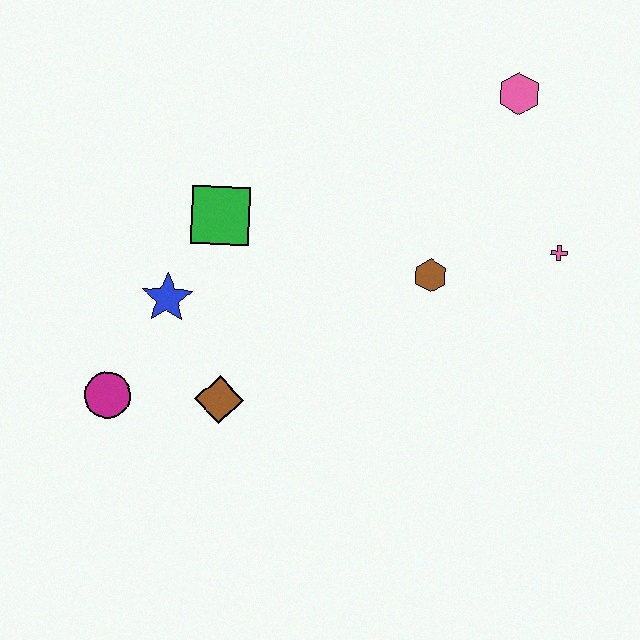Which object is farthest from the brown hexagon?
The magenta circle is farthest from the brown hexagon.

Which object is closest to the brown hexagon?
The pink cross is closest to the brown hexagon.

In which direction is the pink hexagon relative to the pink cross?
The pink hexagon is above the pink cross.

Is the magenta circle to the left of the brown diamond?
Yes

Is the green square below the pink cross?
No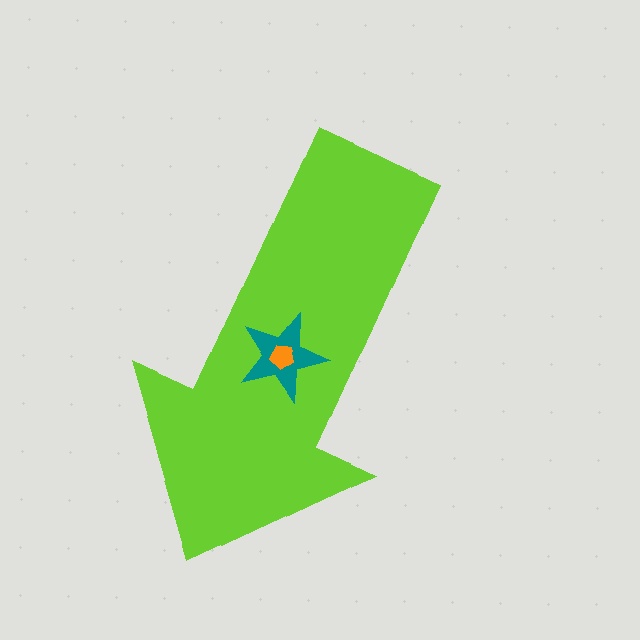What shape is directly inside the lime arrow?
The teal star.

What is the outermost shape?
The lime arrow.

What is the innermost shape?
The orange pentagon.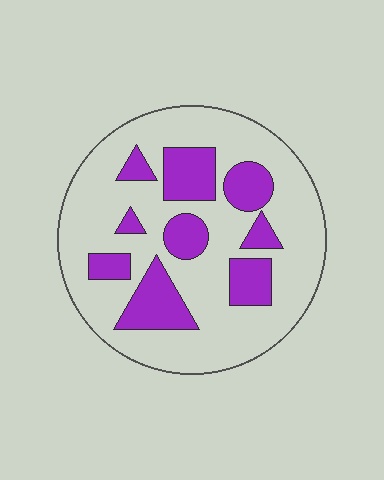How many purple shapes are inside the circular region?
9.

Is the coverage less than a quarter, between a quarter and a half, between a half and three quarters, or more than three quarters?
Between a quarter and a half.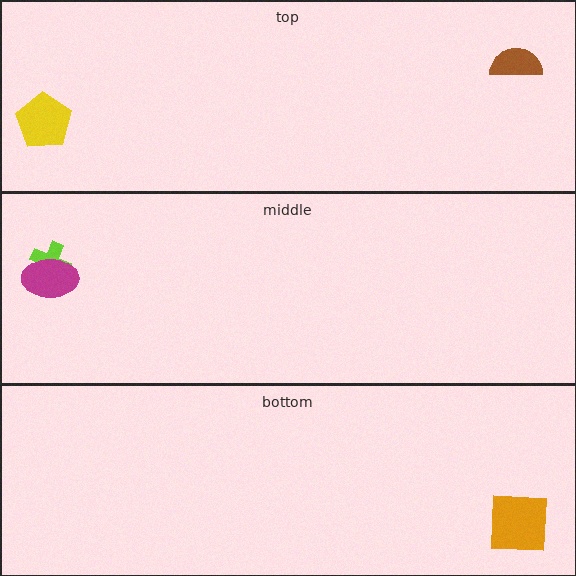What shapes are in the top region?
The yellow pentagon, the brown semicircle.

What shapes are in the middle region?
The lime cross, the magenta ellipse.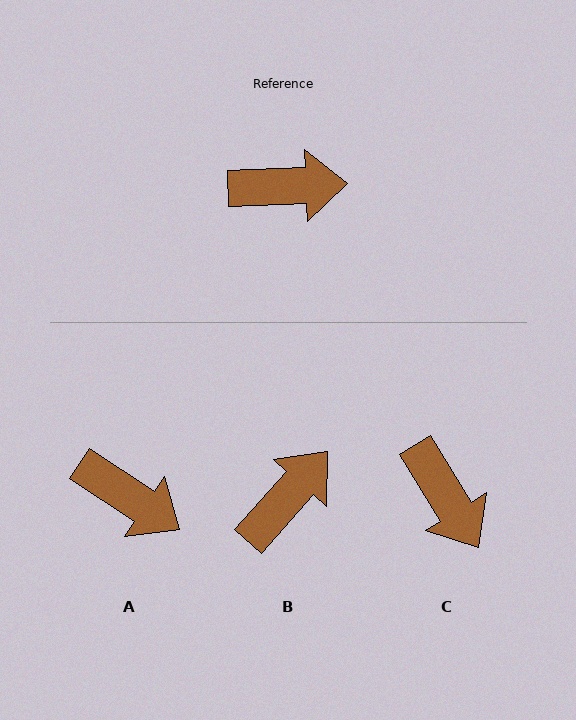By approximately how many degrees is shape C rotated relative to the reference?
Approximately 61 degrees clockwise.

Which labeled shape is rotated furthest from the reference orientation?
C, about 61 degrees away.